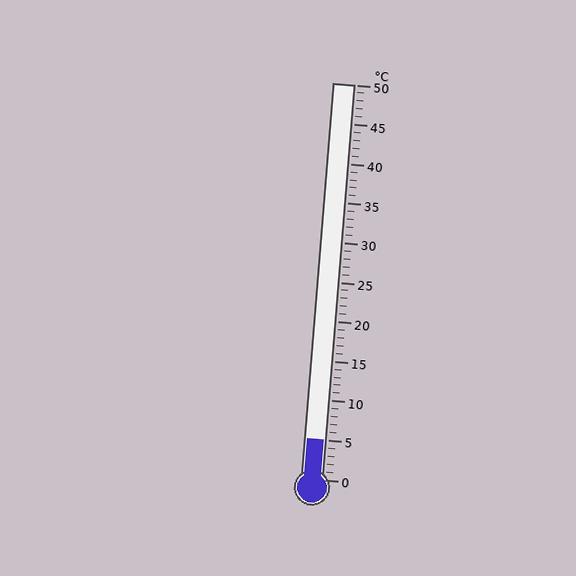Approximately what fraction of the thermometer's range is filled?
The thermometer is filled to approximately 10% of its range.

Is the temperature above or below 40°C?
The temperature is below 40°C.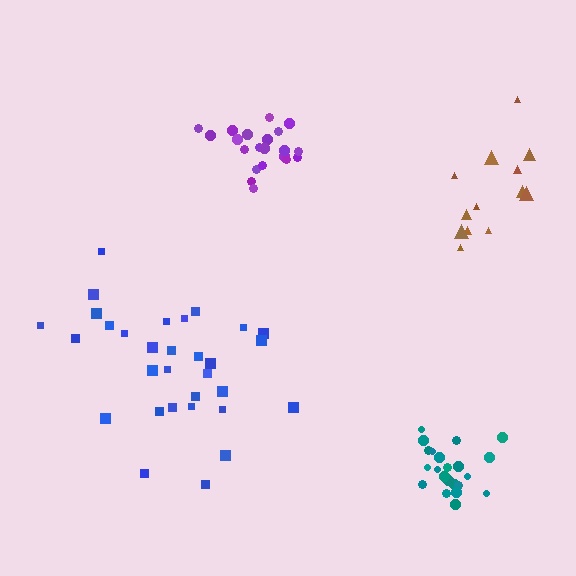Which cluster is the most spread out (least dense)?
Brown.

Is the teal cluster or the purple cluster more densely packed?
Teal.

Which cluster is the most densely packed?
Teal.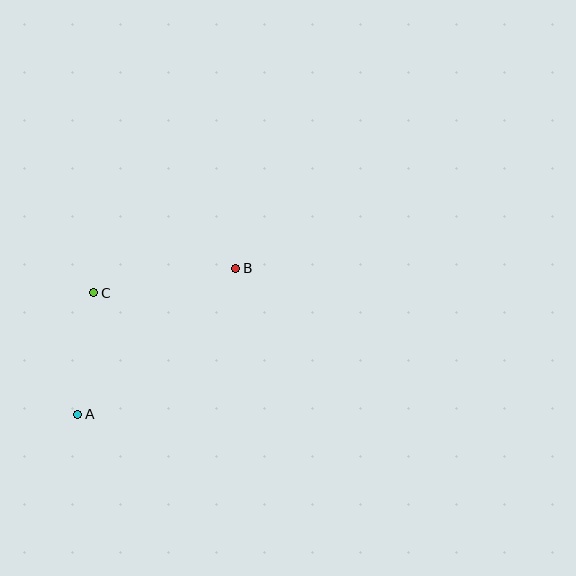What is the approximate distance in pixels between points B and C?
The distance between B and C is approximately 144 pixels.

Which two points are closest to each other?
Points A and C are closest to each other.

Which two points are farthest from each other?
Points A and B are farthest from each other.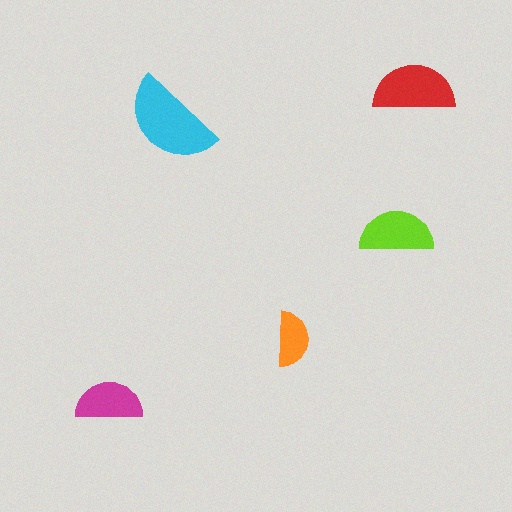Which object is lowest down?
The magenta semicircle is bottommost.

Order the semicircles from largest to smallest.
the cyan one, the red one, the lime one, the magenta one, the orange one.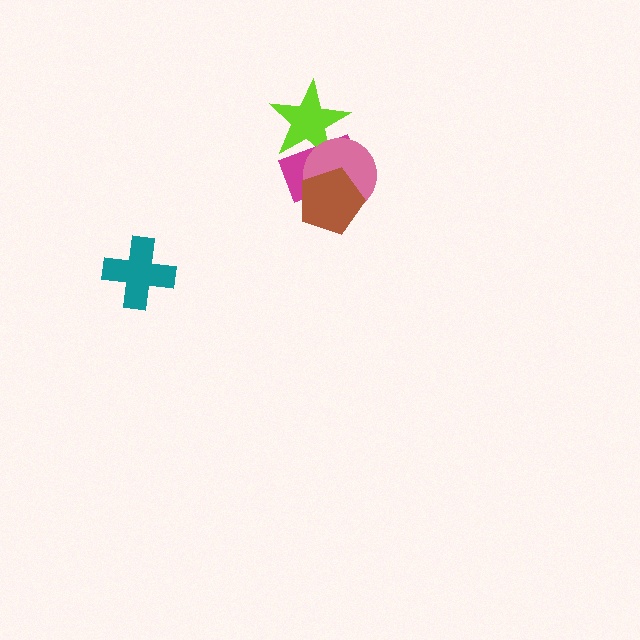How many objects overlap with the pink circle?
3 objects overlap with the pink circle.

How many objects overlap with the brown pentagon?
2 objects overlap with the brown pentagon.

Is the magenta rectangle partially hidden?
Yes, it is partially covered by another shape.